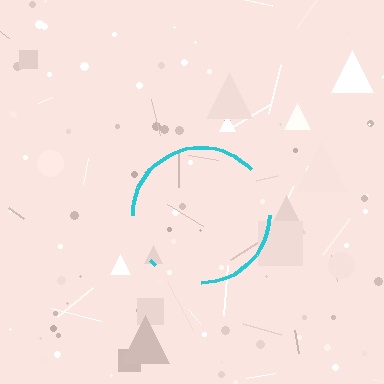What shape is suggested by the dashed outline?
The dashed outline suggests a circle.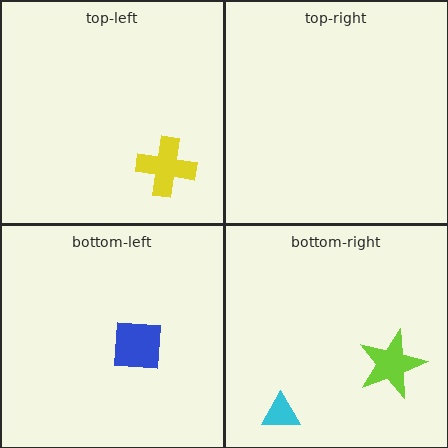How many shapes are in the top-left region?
1.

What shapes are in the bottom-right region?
The lime star, the cyan triangle.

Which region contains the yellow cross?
The top-left region.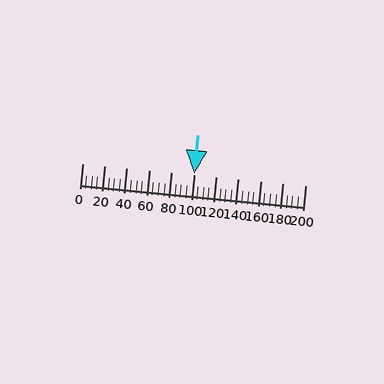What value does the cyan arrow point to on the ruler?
The cyan arrow points to approximately 100.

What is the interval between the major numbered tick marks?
The major tick marks are spaced 20 units apart.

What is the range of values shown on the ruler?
The ruler shows values from 0 to 200.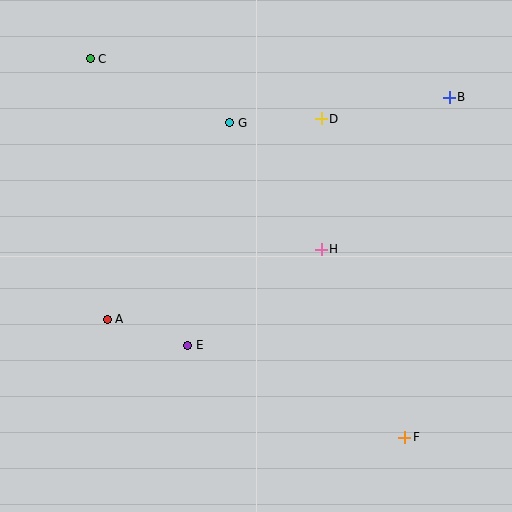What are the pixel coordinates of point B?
Point B is at (449, 97).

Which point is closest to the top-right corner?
Point B is closest to the top-right corner.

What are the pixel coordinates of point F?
Point F is at (405, 437).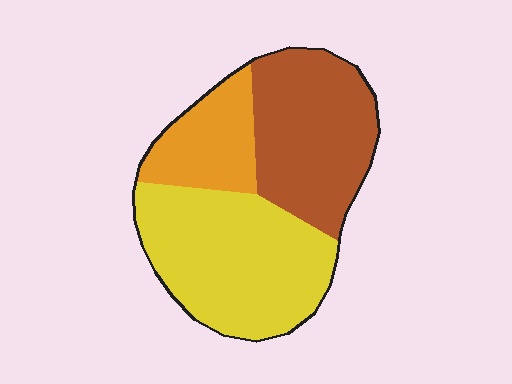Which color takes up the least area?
Orange, at roughly 20%.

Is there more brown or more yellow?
Yellow.